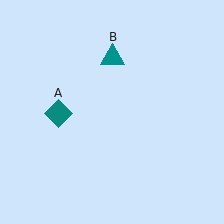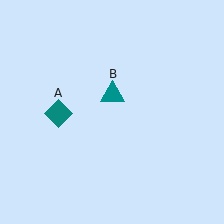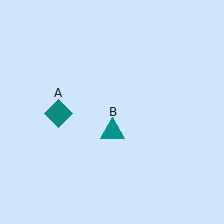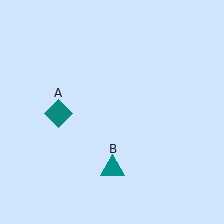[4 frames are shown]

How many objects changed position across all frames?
1 object changed position: teal triangle (object B).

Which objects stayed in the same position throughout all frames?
Teal diamond (object A) remained stationary.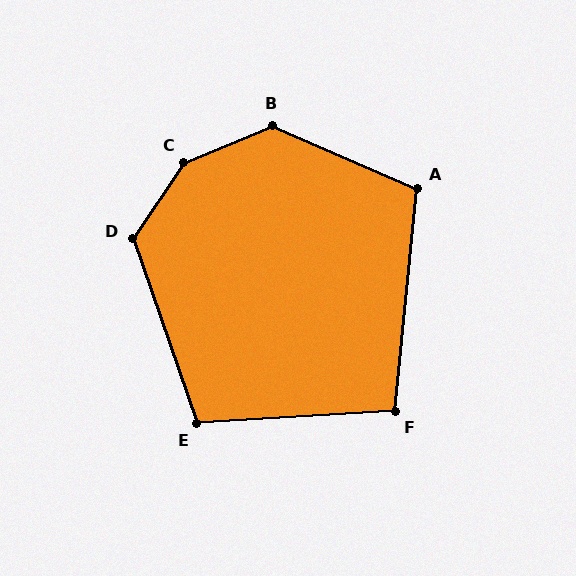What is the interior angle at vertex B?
Approximately 134 degrees (obtuse).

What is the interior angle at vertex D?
Approximately 127 degrees (obtuse).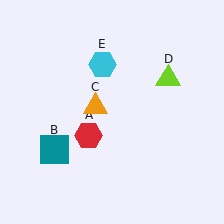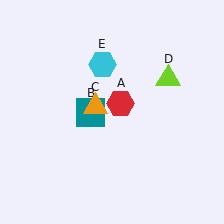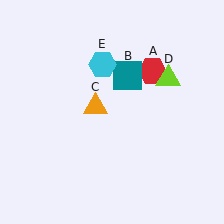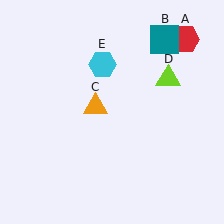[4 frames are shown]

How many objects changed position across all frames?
2 objects changed position: red hexagon (object A), teal square (object B).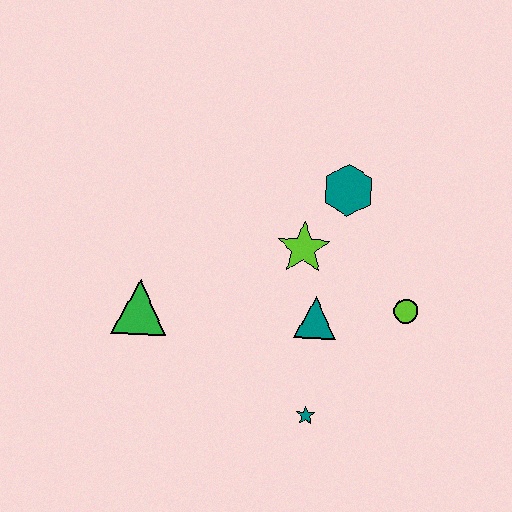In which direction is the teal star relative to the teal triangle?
The teal star is below the teal triangle.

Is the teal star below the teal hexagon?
Yes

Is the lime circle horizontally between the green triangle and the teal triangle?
No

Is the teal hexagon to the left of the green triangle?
No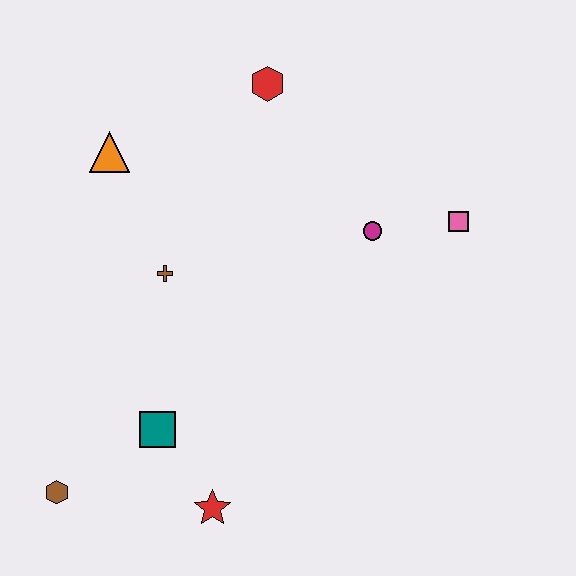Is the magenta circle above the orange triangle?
No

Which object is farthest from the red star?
The red hexagon is farthest from the red star.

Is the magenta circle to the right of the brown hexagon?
Yes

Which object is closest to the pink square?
The magenta circle is closest to the pink square.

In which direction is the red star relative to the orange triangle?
The red star is below the orange triangle.